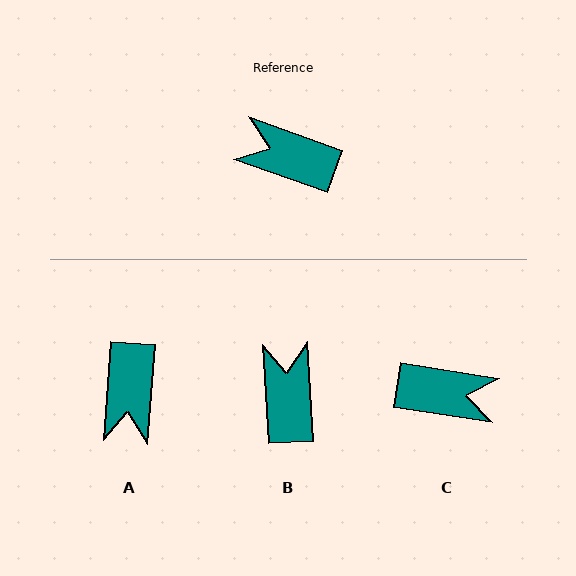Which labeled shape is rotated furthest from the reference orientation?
C, about 169 degrees away.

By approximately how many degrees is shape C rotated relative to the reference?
Approximately 169 degrees clockwise.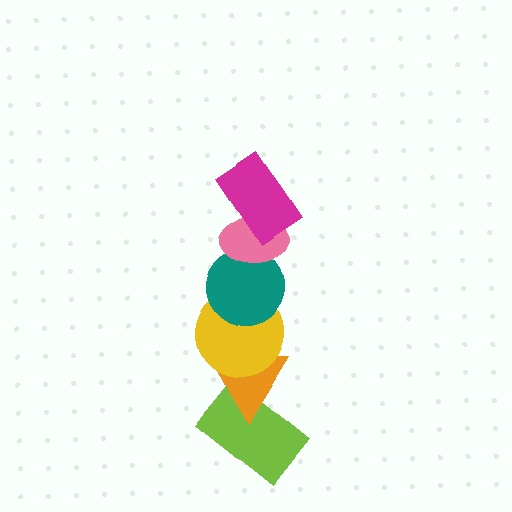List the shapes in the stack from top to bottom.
From top to bottom: the magenta rectangle, the pink ellipse, the teal circle, the yellow circle, the orange triangle, the lime rectangle.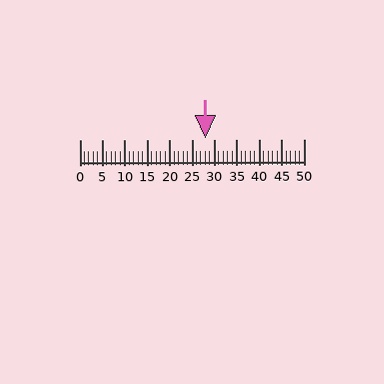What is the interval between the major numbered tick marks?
The major tick marks are spaced 5 units apart.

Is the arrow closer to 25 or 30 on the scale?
The arrow is closer to 30.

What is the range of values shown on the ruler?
The ruler shows values from 0 to 50.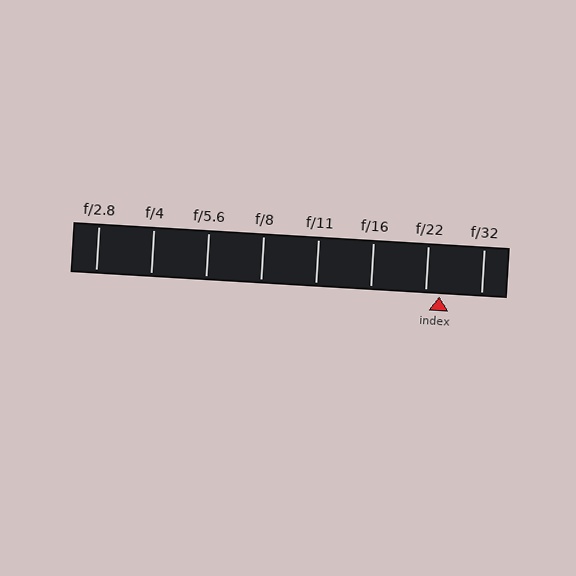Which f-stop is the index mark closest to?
The index mark is closest to f/22.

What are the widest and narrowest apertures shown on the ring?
The widest aperture shown is f/2.8 and the narrowest is f/32.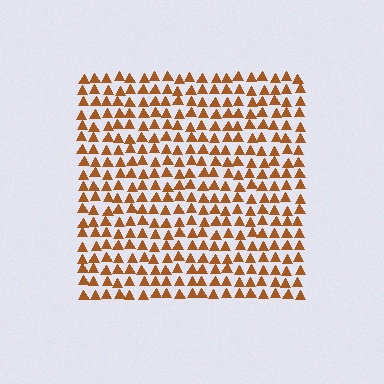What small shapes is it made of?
It is made of small triangles.